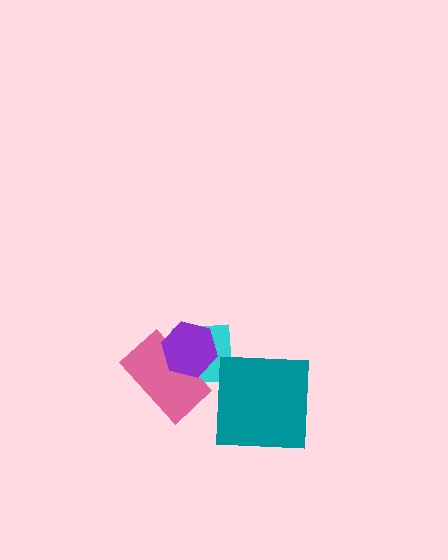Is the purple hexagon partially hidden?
No, no other shape covers it.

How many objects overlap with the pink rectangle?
2 objects overlap with the pink rectangle.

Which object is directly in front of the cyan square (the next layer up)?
The pink rectangle is directly in front of the cyan square.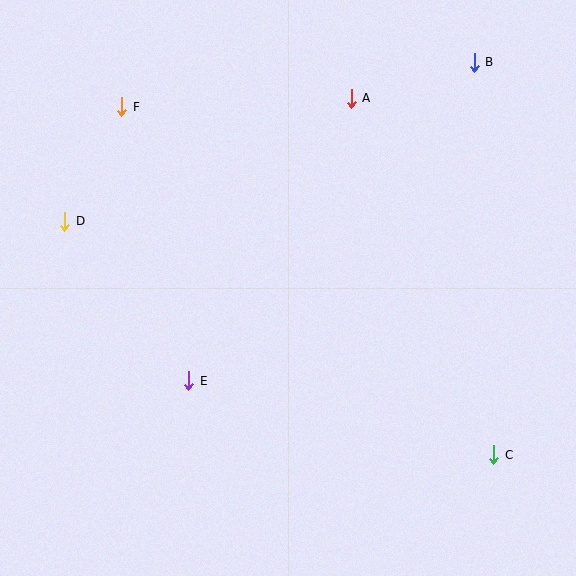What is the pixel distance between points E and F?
The distance between E and F is 282 pixels.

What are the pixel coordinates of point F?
Point F is at (122, 107).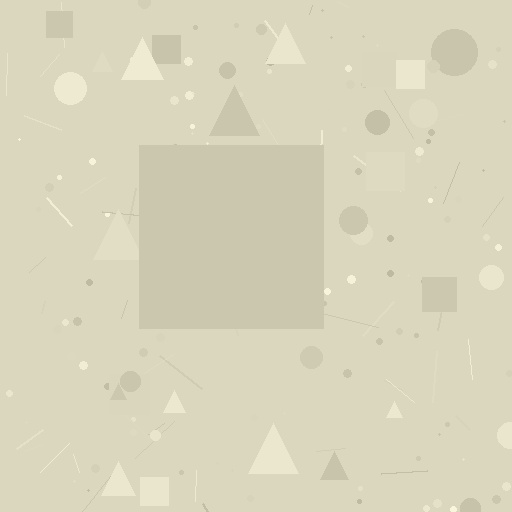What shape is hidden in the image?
A square is hidden in the image.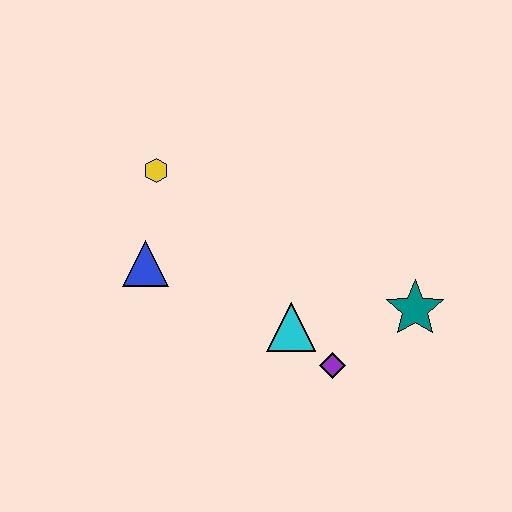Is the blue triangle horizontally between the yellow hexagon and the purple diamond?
No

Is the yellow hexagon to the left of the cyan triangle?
Yes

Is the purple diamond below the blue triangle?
Yes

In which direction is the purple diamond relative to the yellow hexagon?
The purple diamond is below the yellow hexagon.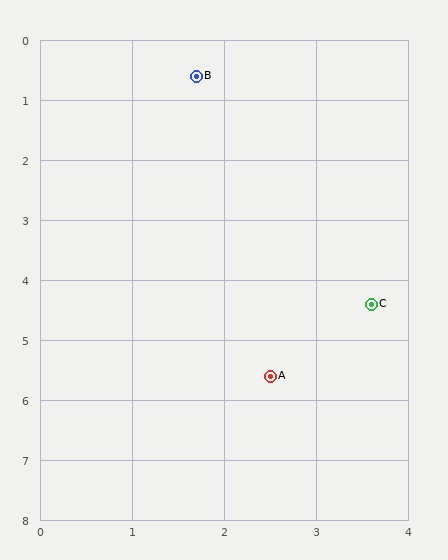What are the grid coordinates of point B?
Point B is at approximately (1.7, 0.6).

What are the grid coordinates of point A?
Point A is at approximately (2.5, 5.6).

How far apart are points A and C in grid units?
Points A and C are about 1.6 grid units apart.